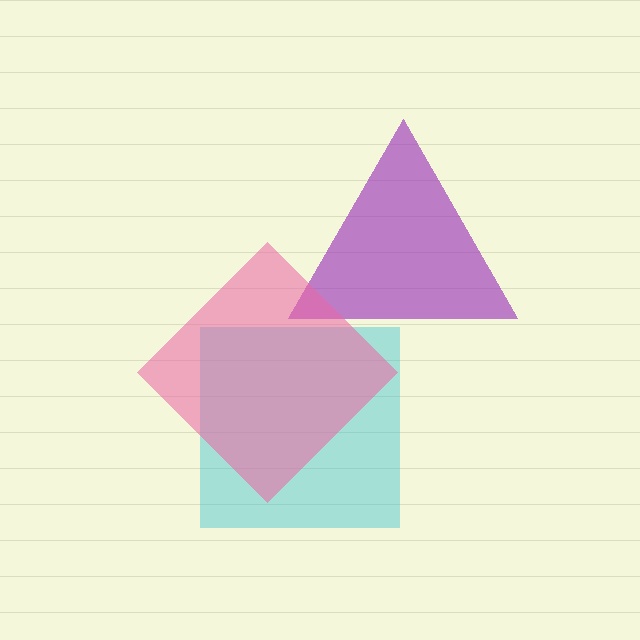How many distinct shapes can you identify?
There are 3 distinct shapes: a purple triangle, a cyan square, a pink diamond.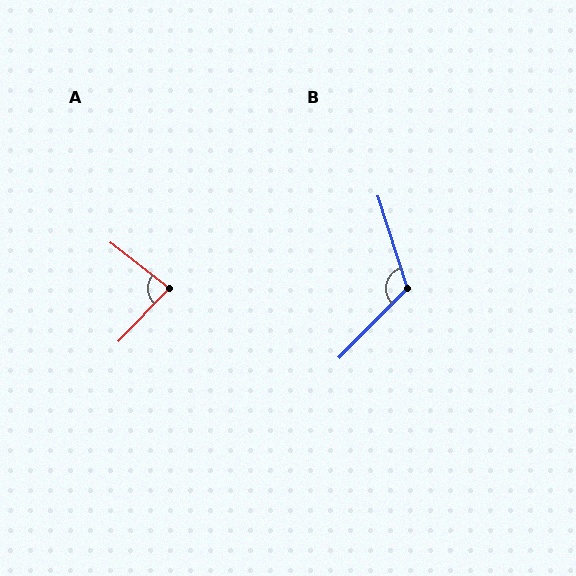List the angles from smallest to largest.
A (84°), B (117°).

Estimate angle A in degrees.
Approximately 84 degrees.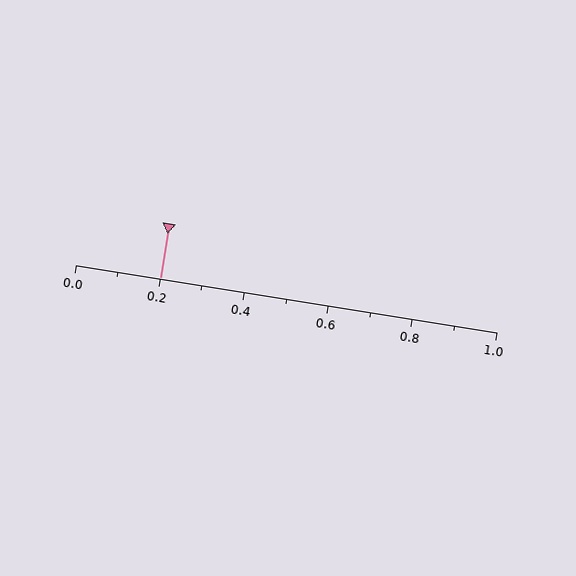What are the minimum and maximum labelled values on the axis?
The axis runs from 0.0 to 1.0.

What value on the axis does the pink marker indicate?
The marker indicates approximately 0.2.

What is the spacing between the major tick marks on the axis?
The major ticks are spaced 0.2 apart.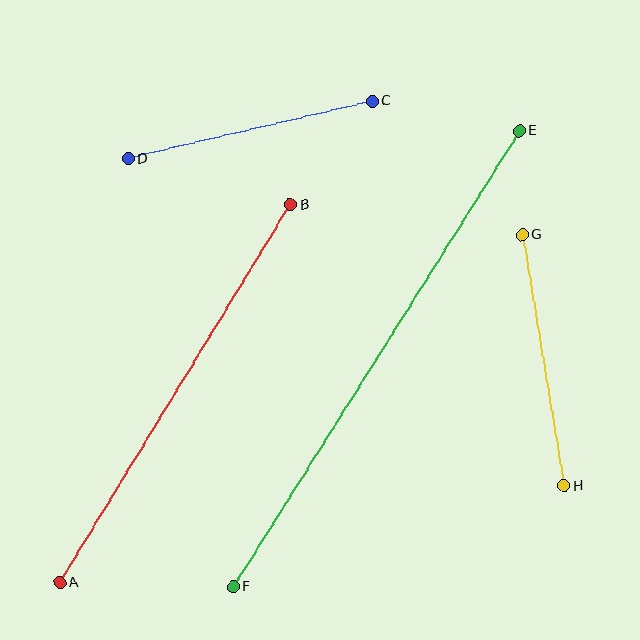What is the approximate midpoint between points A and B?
The midpoint is at approximately (175, 394) pixels.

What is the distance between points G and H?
The distance is approximately 255 pixels.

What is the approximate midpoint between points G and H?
The midpoint is at approximately (543, 360) pixels.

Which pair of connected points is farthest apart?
Points E and F are farthest apart.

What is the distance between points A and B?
The distance is approximately 443 pixels.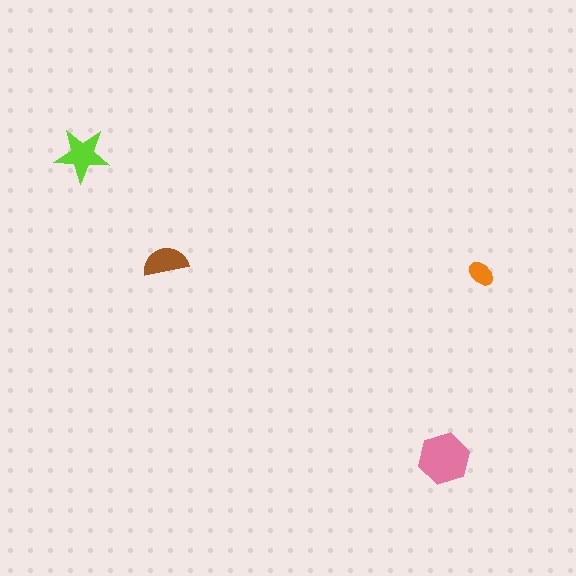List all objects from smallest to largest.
The orange ellipse, the brown semicircle, the lime star, the pink hexagon.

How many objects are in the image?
There are 4 objects in the image.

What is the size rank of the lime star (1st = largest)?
2nd.